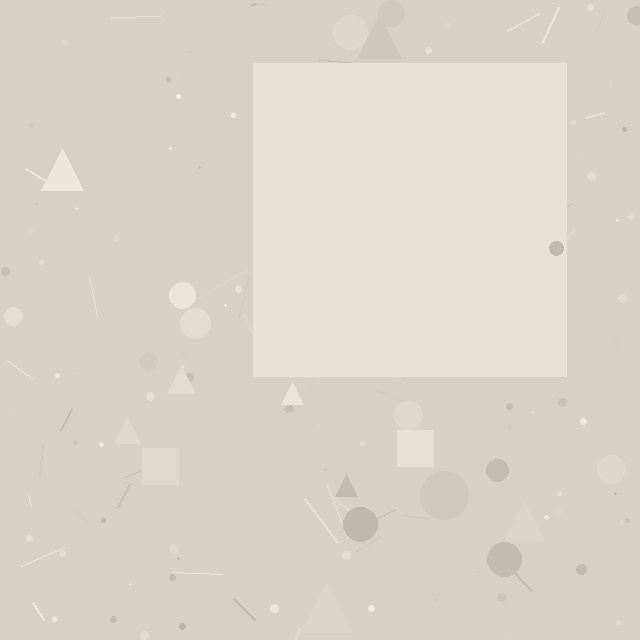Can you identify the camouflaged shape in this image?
The camouflaged shape is a square.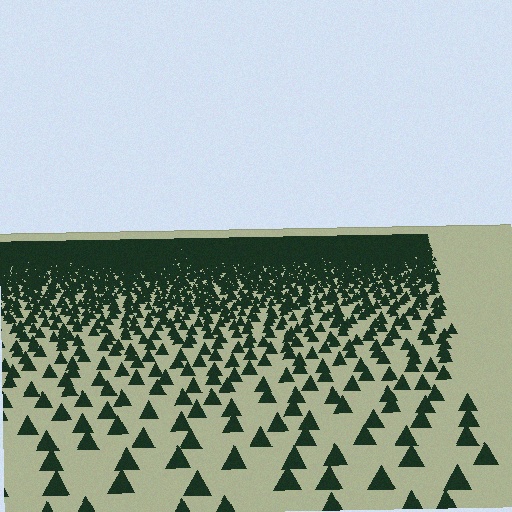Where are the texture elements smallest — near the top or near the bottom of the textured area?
Near the top.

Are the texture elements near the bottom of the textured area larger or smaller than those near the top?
Larger. Near the bottom, elements are closer to the viewer and appear at a bigger on-screen size.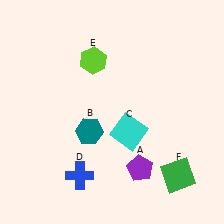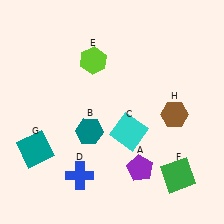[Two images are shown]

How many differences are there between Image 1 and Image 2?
There are 2 differences between the two images.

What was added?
A teal square (G), a brown hexagon (H) were added in Image 2.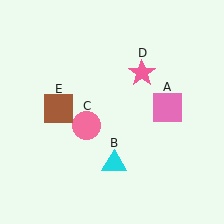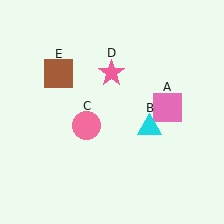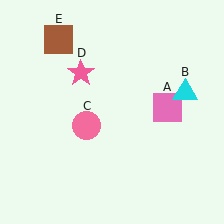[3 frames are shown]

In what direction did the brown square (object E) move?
The brown square (object E) moved up.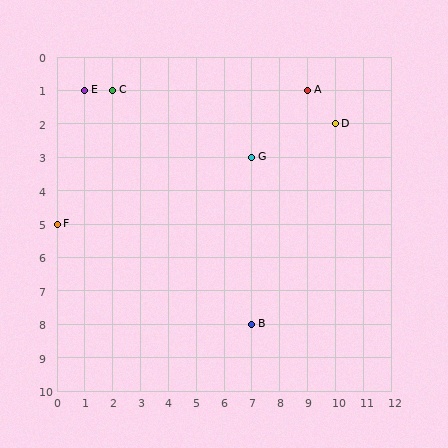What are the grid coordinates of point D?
Point D is at grid coordinates (10, 2).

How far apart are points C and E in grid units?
Points C and E are 1 column apart.